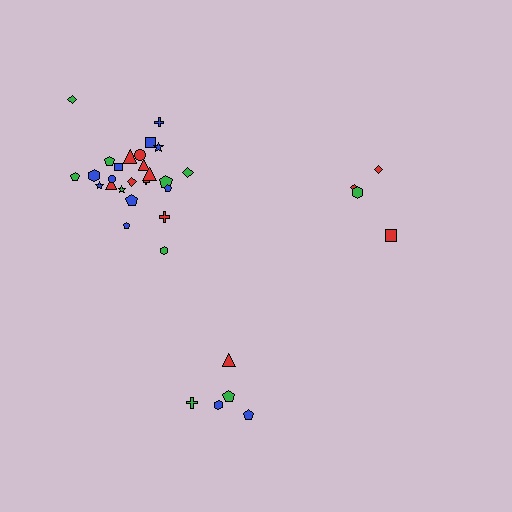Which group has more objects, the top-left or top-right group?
The top-left group.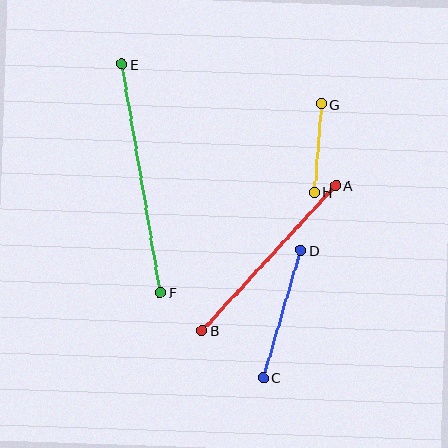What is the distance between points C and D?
The distance is approximately 133 pixels.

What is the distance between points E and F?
The distance is approximately 231 pixels.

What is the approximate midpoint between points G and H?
The midpoint is at approximately (318, 148) pixels.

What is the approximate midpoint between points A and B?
The midpoint is at approximately (269, 258) pixels.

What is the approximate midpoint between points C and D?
The midpoint is at approximately (282, 314) pixels.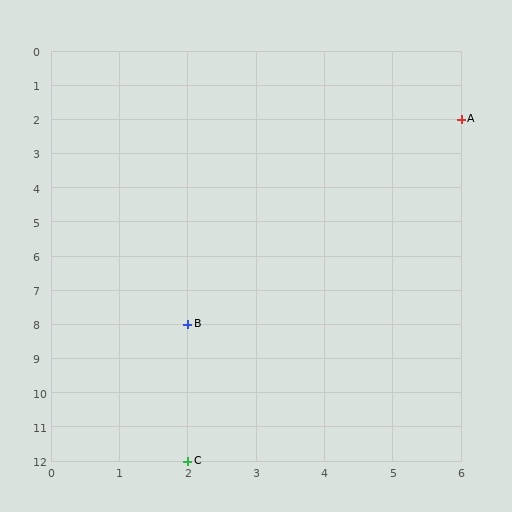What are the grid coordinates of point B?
Point B is at grid coordinates (2, 8).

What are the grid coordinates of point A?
Point A is at grid coordinates (6, 2).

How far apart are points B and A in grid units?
Points B and A are 4 columns and 6 rows apart (about 7.2 grid units diagonally).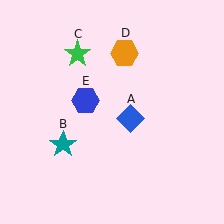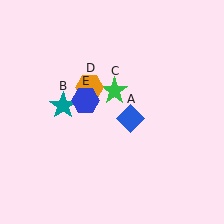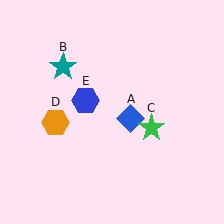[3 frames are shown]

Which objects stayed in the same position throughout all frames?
Blue diamond (object A) and blue hexagon (object E) remained stationary.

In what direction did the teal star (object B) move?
The teal star (object B) moved up.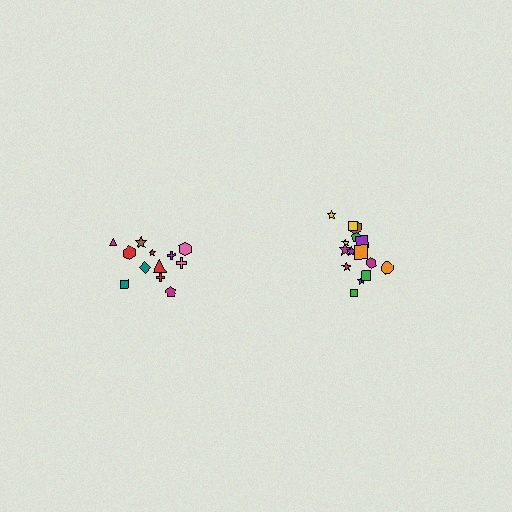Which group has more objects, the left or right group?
The right group.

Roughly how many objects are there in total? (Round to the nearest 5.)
Roughly 25 objects in total.